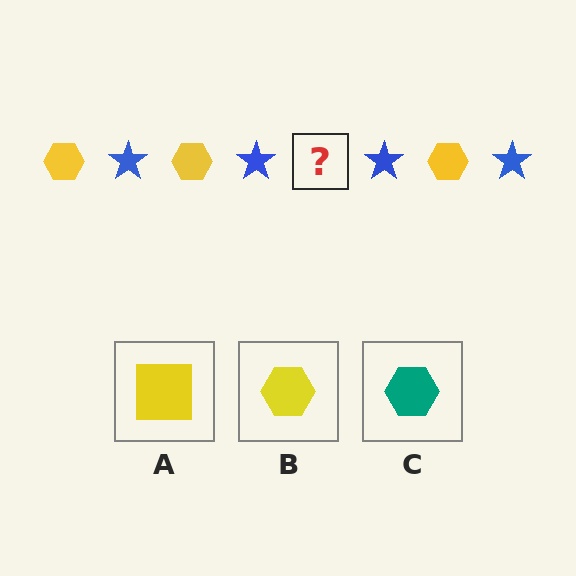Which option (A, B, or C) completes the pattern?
B.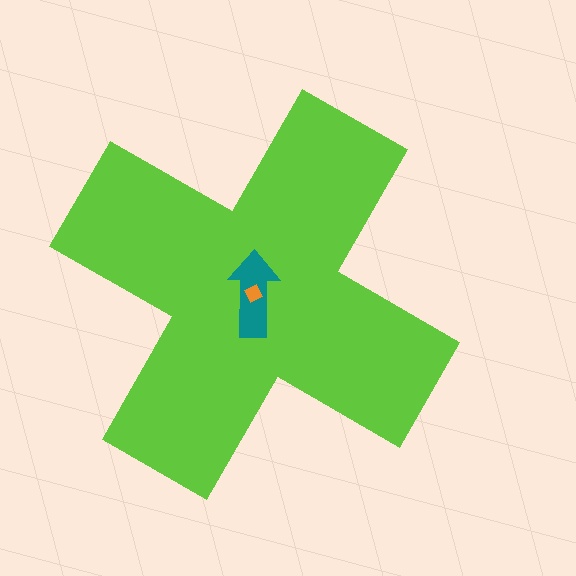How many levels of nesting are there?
3.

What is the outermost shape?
The lime cross.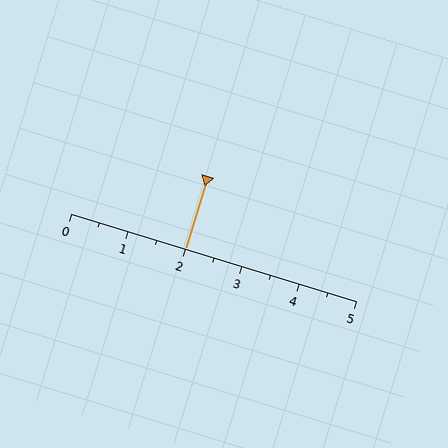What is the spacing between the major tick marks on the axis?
The major ticks are spaced 1 apart.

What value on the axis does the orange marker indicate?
The marker indicates approximately 2.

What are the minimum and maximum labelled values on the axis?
The axis runs from 0 to 5.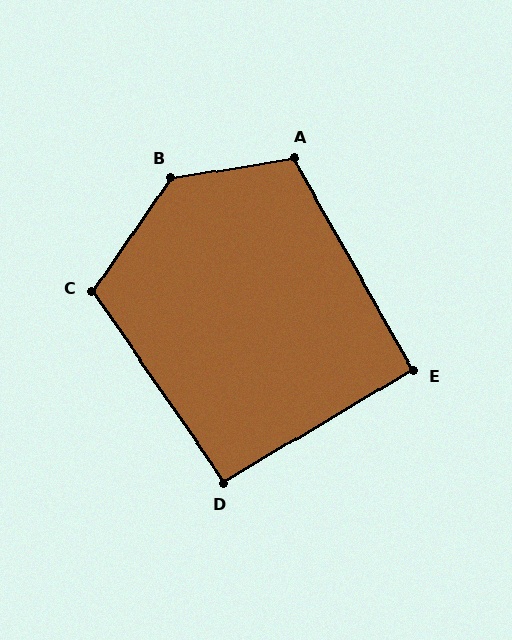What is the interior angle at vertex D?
Approximately 94 degrees (approximately right).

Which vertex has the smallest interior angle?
E, at approximately 91 degrees.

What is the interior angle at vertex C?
Approximately 111 degrees (obtuse).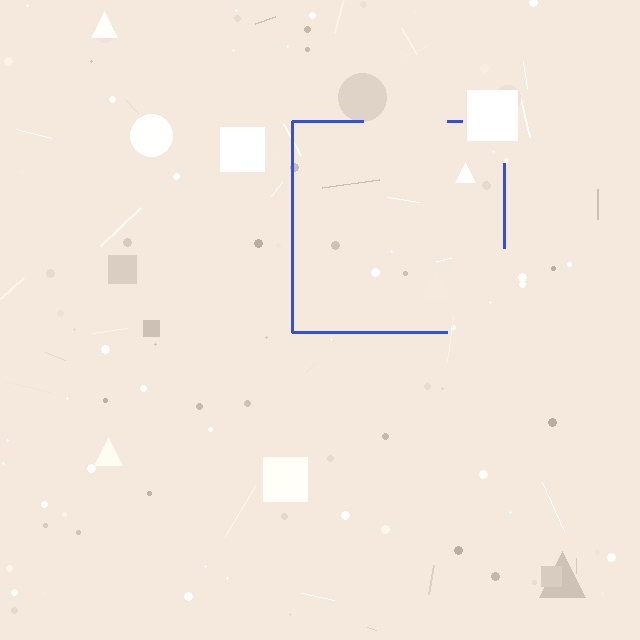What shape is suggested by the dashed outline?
The dashed outline suggests a square.